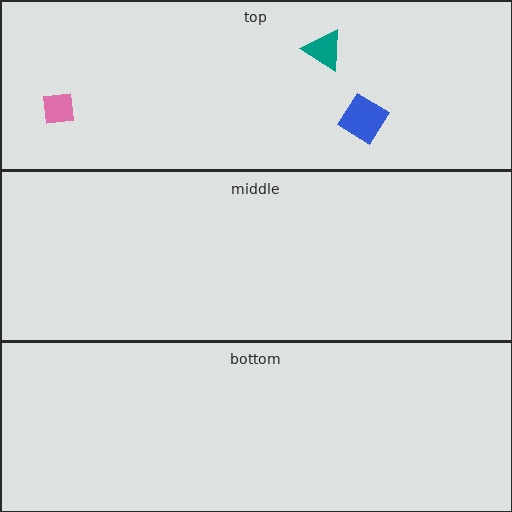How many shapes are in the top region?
3.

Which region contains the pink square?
The top region.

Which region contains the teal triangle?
The top region.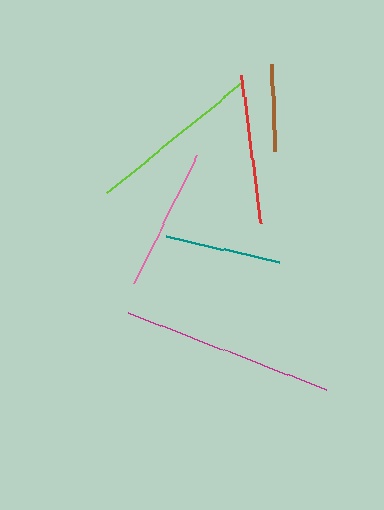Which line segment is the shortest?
The brown line is the shortest at approximately 87 pixels.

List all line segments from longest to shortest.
From longest to shortest: magenta, lime, red, pink, teal, brown.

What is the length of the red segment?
The red segment is approximately 149 pixels long.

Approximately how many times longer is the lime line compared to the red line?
The lime line is approximately 1.2 times the length of the red line.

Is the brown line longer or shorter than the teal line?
The teal line is longer than the brown line.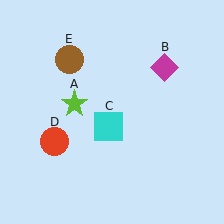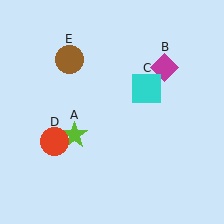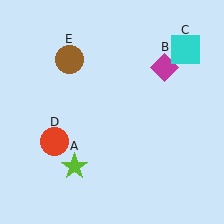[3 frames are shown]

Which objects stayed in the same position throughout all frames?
Magenta diamond (object B) and red circle (object D) and brown circle (object E) remained stationary.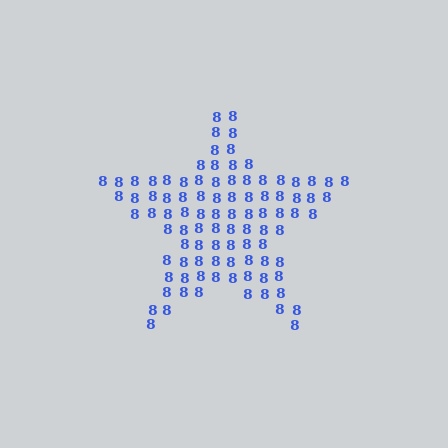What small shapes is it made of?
It is made of small digit 8's.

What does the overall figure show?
The overall figure shows a star.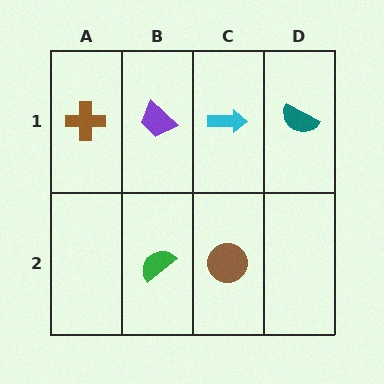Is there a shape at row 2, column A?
No, that cell is empty.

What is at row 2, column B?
A green semicircle.